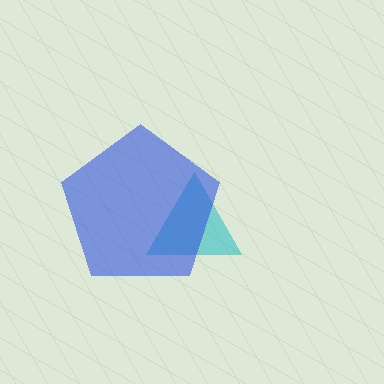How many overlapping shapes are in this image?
There are 2 overlapping shapes in the image.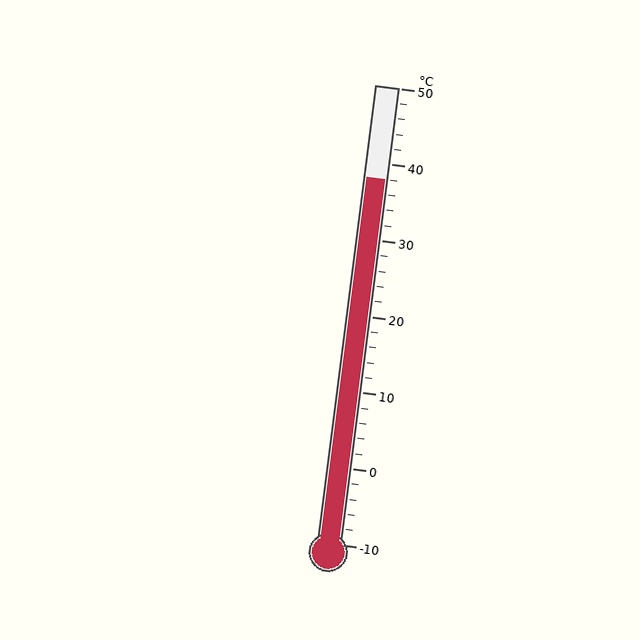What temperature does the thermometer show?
The thermometer shows approximately 38°C.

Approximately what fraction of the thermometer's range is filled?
The thermometer is filled to approximately 80% of its range.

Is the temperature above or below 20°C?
The temperature is above 20°C.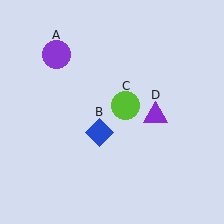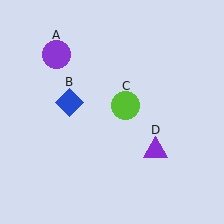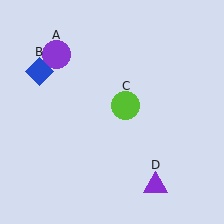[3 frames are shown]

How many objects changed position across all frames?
2 objects changed position: blue diamond (object B), purple triangle (object D).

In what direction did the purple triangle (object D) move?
The purple triangle (object D) moved down.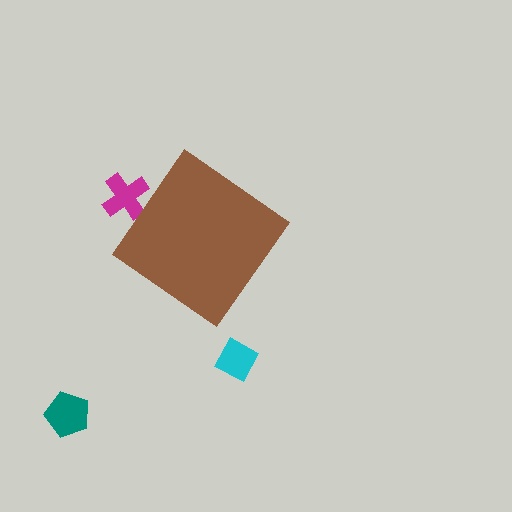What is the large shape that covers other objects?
A brown diamond.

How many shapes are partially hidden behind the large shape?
1 shape is partially hidden.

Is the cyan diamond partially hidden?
No, the cyan diamond is fully visible.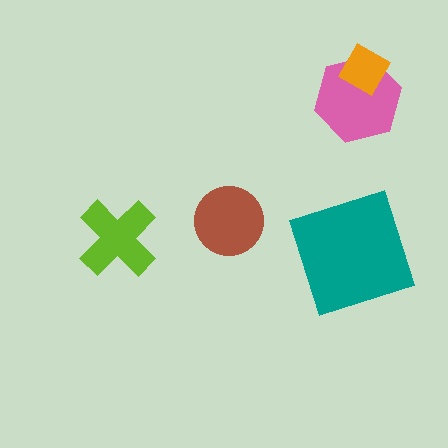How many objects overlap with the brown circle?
0 objects overlap with the brown circle.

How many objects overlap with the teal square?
0 objects overlap with the teal square.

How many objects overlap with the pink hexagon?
1 object overlaps with the pink hexagon.